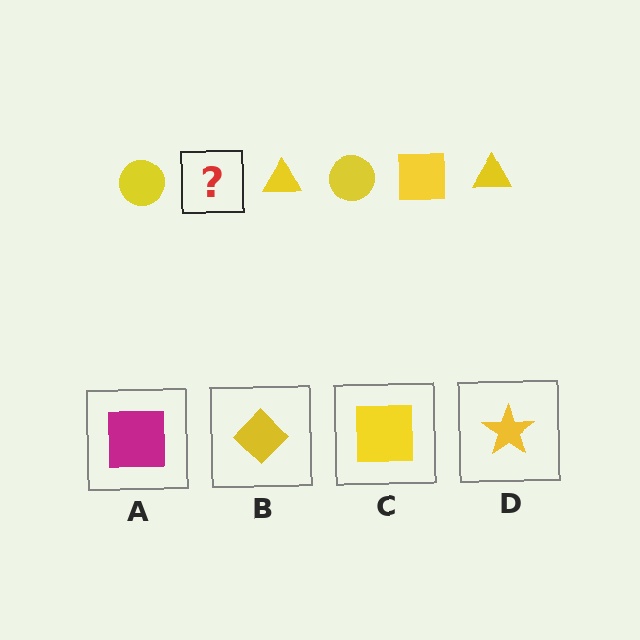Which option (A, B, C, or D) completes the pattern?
C.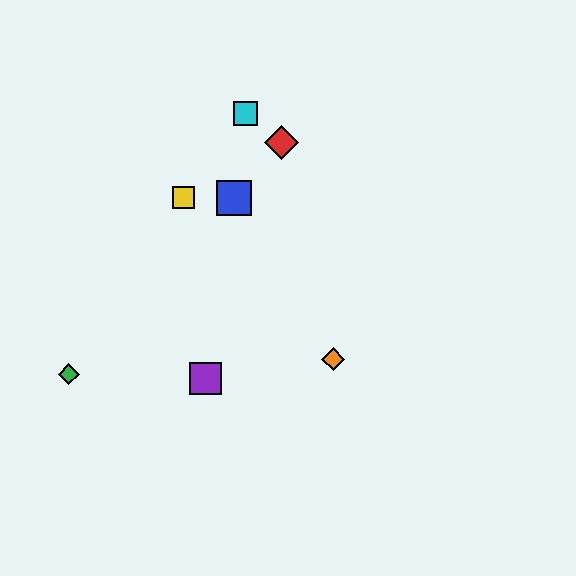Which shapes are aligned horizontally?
The blue square, the yellow square are aligned horizontally.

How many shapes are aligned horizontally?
2 shapes (the blue square, the yellow square) are aligned horizontally.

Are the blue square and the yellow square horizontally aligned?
Yes, both are at y≈198.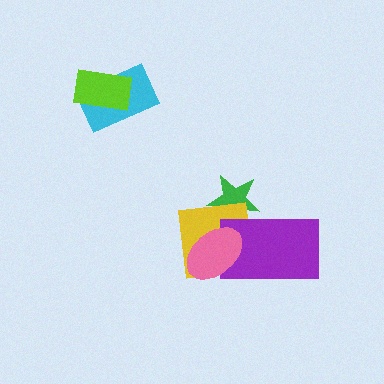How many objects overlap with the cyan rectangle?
1 object overlaps with the cyan rectangle.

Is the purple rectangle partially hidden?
Yes, it is partially covered by another shape.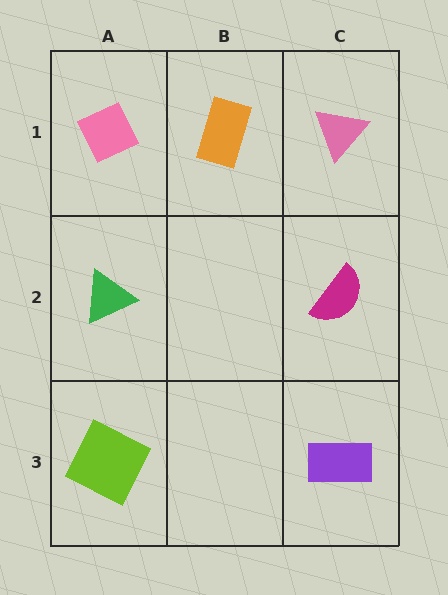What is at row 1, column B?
An orange rectangle.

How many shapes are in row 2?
2 shapes.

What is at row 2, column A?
A green triangle.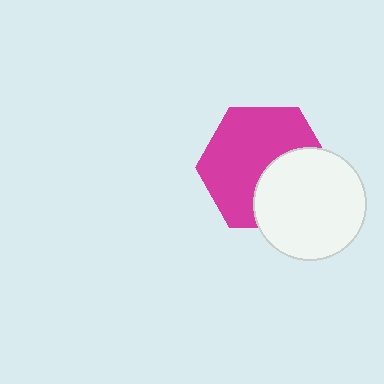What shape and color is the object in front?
The object in front is a white circle.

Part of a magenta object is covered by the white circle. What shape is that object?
It is a hexagon.